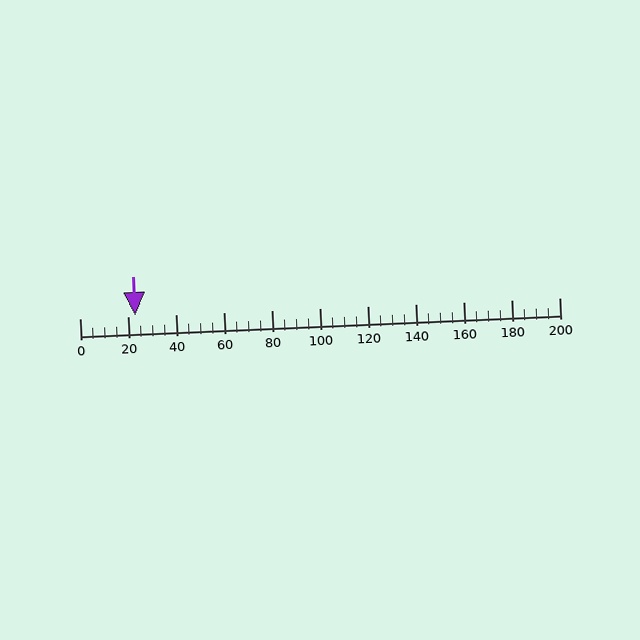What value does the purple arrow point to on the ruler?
The purple arrow points to approximately 23.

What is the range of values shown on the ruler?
The ruler shows values from 0 to 200.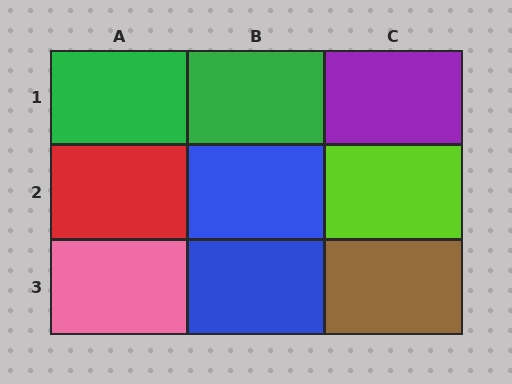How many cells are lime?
1 cell is lime.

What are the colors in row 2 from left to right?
Red, blue, lime.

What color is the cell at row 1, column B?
Green.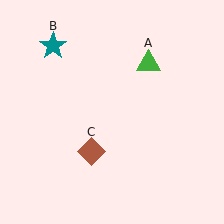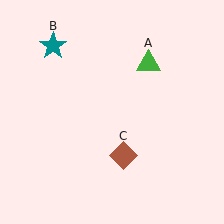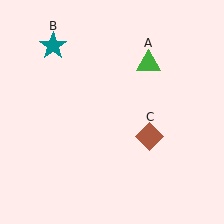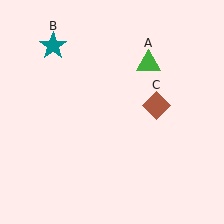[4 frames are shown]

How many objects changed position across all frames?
1 object changed position: brown diamond (object C).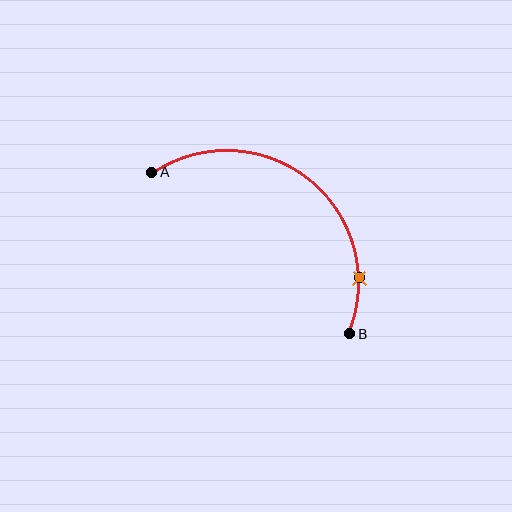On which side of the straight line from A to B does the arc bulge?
The arc bulges above and to the right of the straight line connecting A and B.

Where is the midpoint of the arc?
The arc midpoint is the point on the curve farthest from the straight line joining A and B. It sits above and to the right of that line.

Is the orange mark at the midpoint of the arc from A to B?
No. The orange mark lies on the arc but is closer to endpoint B. The arc midpoint would be at the point on the curve equidistant along the arc from both A and B.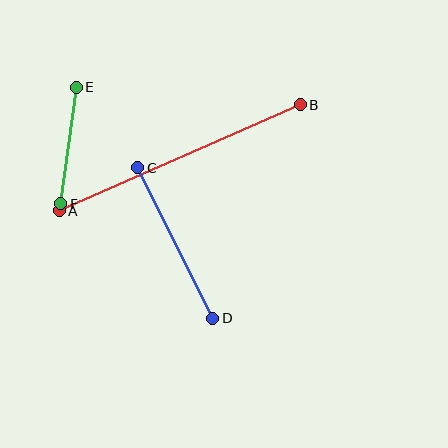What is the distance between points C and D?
The distance is approximately 168 pixels.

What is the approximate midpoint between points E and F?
The midpoint is at approximately (68, 145) pixels.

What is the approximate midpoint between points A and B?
The midpoint is at approximately (180, 158) pixels.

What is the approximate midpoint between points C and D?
The midpoint is at approximately (175, 243) pixels.